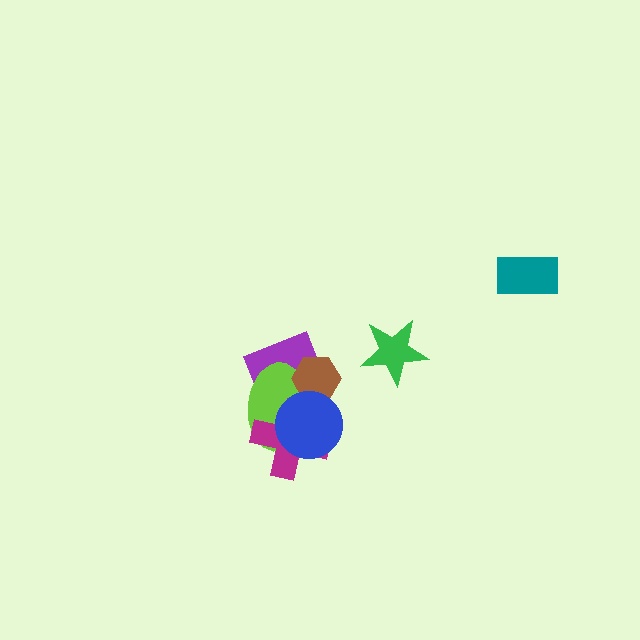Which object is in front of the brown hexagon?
The blue circle is in front of the brown hexagon.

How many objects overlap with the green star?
0 objects overlap with the green star.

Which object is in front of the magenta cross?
The blue circle is in front of the magenta cross.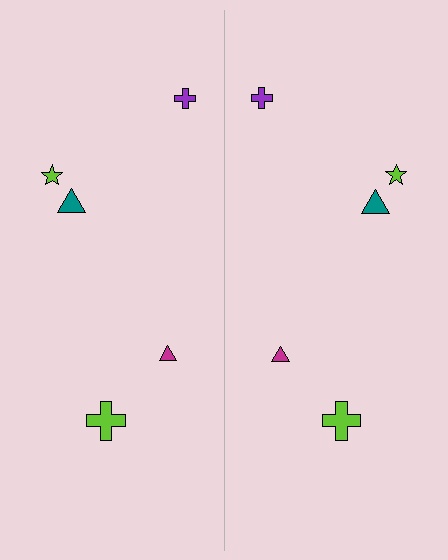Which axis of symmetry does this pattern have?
The pattern has a vertical axis of symmetry running through the center of the image.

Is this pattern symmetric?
Yes, this pattern has bilateral (reflection) symmetry.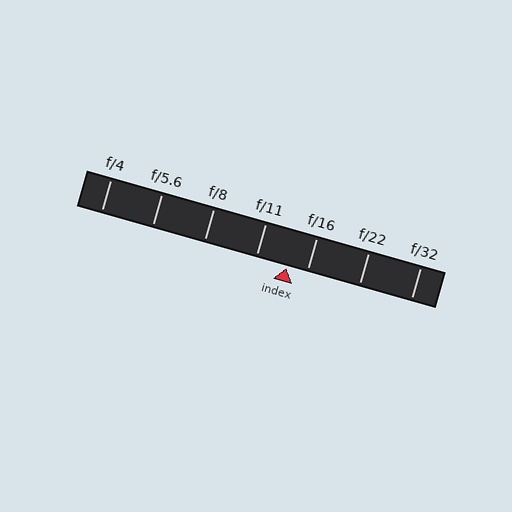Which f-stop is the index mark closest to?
The index mark is closest to f/16.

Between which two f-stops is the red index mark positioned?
The index mark is between f/11 and f/16.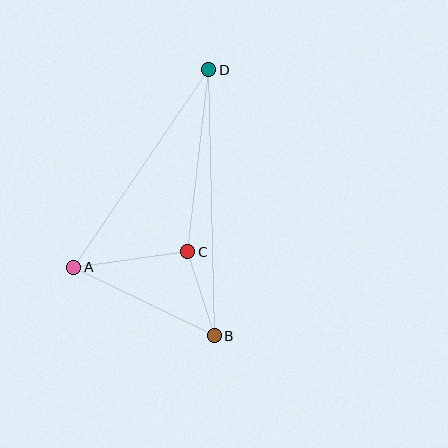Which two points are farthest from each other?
Points B and D are farthest from each other.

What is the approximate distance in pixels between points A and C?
The distance between A and C is approximately 115 pixels.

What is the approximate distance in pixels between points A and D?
The distance between A and D is approximately 239 pixels.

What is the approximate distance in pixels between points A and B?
The distance between A and B is approximately 157 pixels.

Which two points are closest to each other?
Points B and C are closest to each other.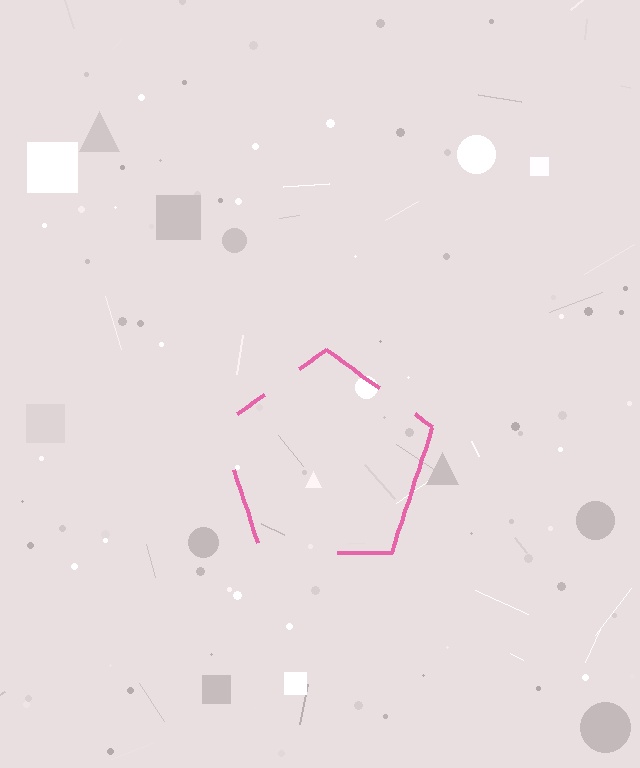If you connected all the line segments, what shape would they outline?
They would outline a pentagon.